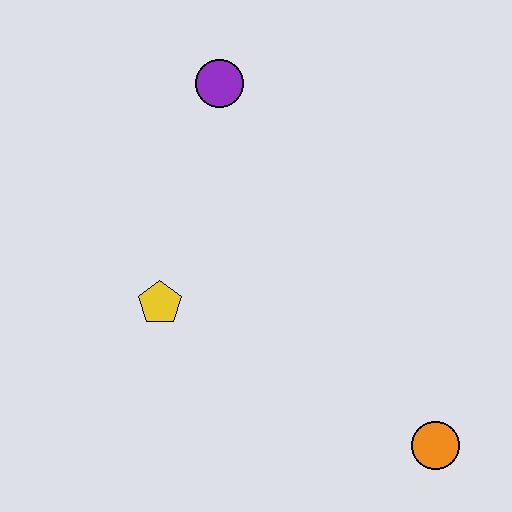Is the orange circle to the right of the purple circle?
Yes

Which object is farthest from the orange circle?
The purple circle is farthest from the orange circle.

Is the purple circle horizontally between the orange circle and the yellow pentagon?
Yes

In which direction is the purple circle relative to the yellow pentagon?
The purple circle is above the yellow pentagon.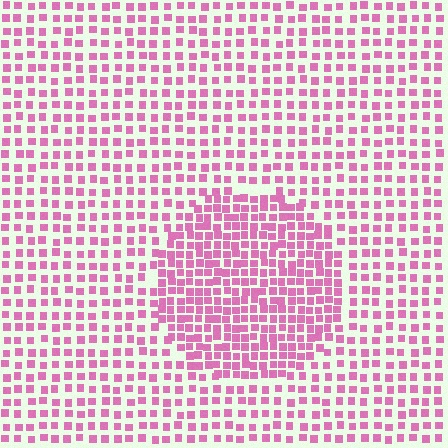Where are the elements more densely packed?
The elements are more densely packed inside the circle boundary.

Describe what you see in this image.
The image contains small pink elements arranged at two different densities. A circle-shaped region is visible where the elements are more densely packed than the surrounding area.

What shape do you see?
I see a circle.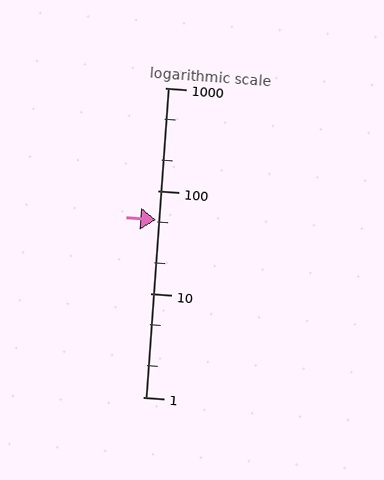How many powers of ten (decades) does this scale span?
The scale spans 3 decades, from 1 to 1000.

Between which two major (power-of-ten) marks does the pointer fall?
The pointer is between 10 and 100.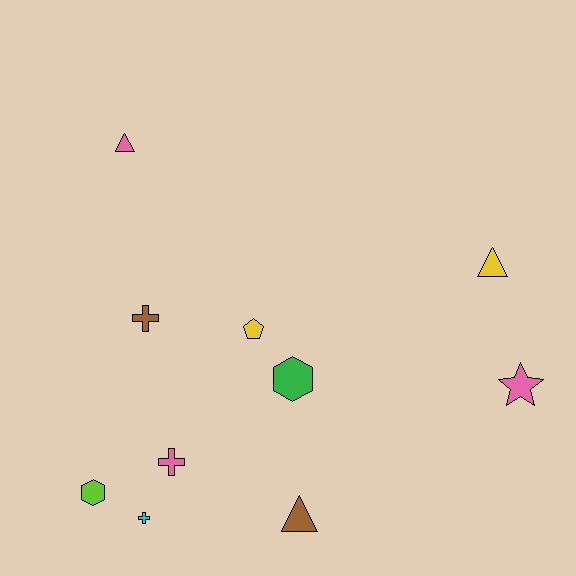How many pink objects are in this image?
There are 3 pink objects.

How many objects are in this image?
There are 10 objects.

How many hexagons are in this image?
There are 2 hexagons.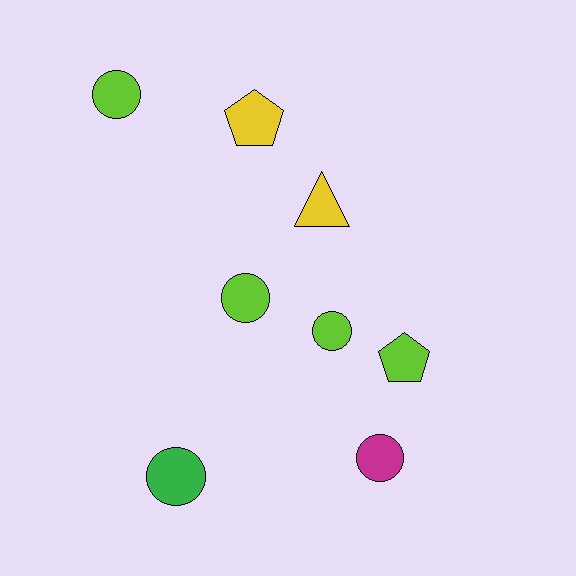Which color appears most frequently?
Lime, with 4 objects.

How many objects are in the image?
There are 8 objects.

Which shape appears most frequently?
Circle, with 5 objects.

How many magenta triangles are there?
There are no magenta triangles.